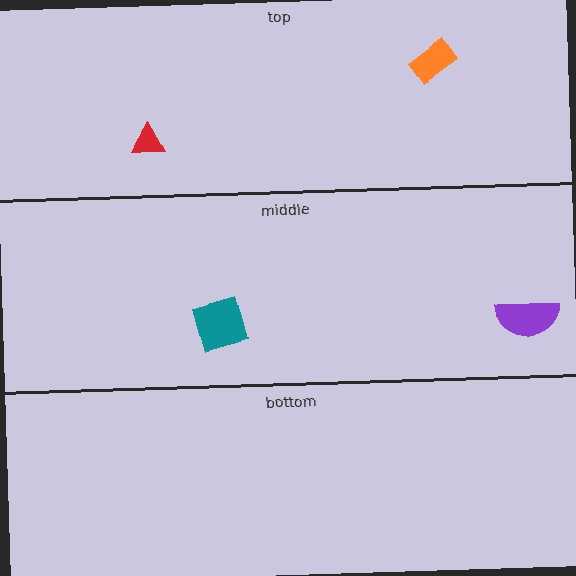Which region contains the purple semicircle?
The middle region.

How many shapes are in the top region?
2.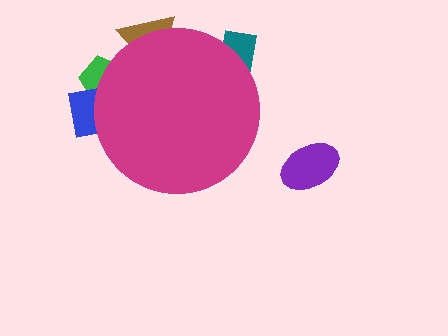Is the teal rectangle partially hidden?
Yes, the teal rectangle is partially hidden behind the magenta circle.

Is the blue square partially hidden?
Yes, the blue square is partially hidden behind the magenta circle.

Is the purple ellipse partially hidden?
No, the purple ellipse is fully visible.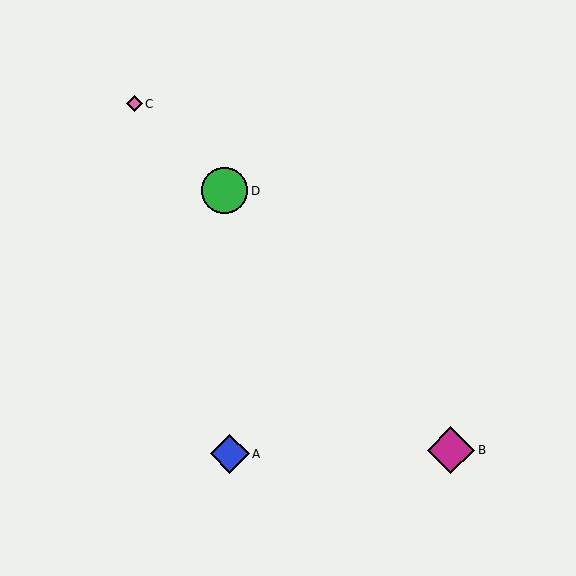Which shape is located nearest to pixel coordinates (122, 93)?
The pink diamond (labeled C) at (134, 104) is nearest to that location.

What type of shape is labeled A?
Shape A is a blue diamond.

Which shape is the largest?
The magenta diamond (labeled B) is the largest.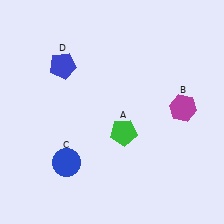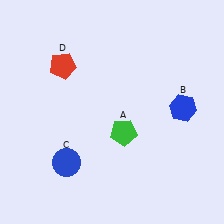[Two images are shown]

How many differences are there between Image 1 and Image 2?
There are 2 differences between the two images.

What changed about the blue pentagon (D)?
In Image 1, D is blue. In Image 2, it changed to red.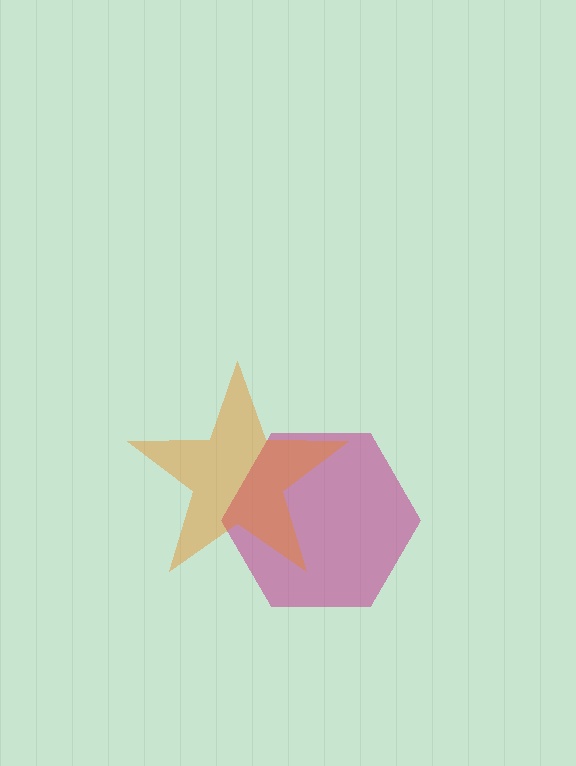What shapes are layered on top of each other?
The layered shapes are: a magenta hexagon, an orange star.